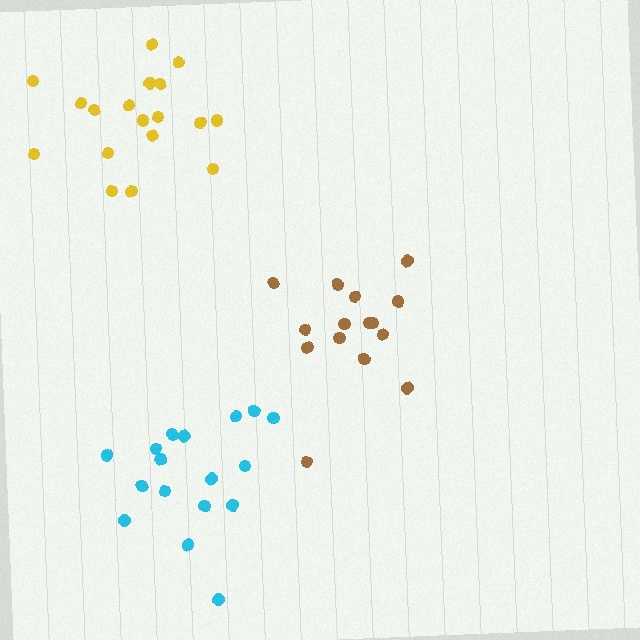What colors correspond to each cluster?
The clusters are colored: yellow, brown, cyan.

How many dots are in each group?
Group 1: 18 dots, Group 2: 15 dots, Group 3: 17 dots (50 total).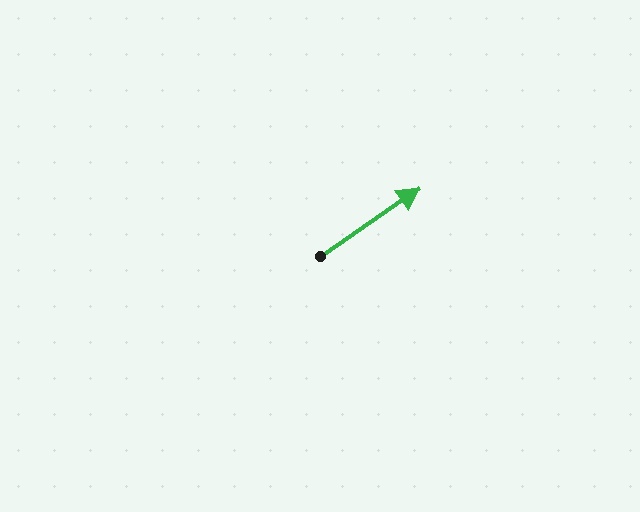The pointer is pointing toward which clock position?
Roughly 2 o'clock.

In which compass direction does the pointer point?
Northeast.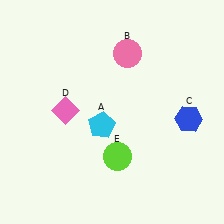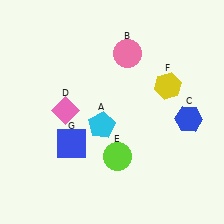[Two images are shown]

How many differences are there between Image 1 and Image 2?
There are 2 differences between the two images.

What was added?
A yellow hexagon (F), a blue square (G) were added in Image 2.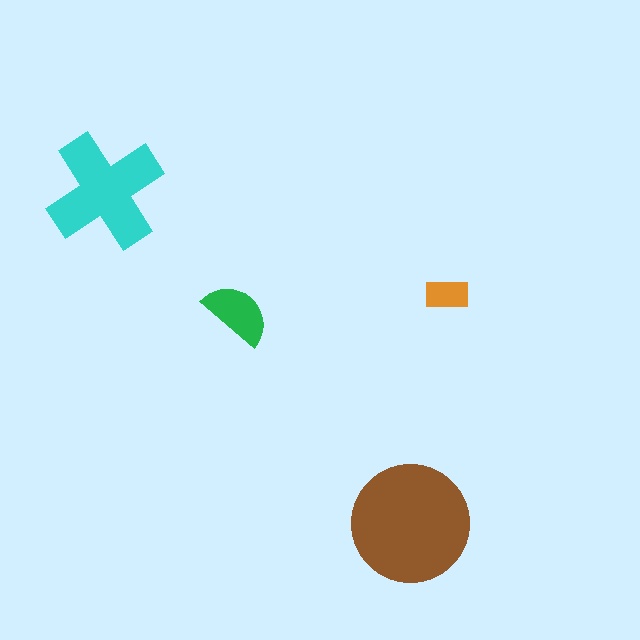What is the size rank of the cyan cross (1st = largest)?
2nd.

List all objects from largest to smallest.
The brown circle, the cyan cross, the green semicircle, the orange rectangle.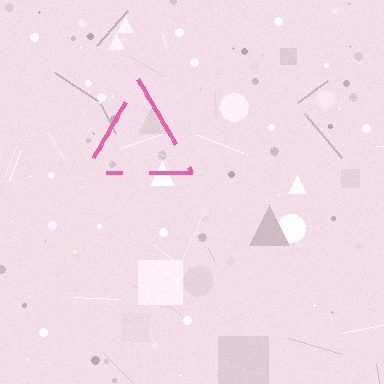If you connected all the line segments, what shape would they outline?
They would outline a triangle.